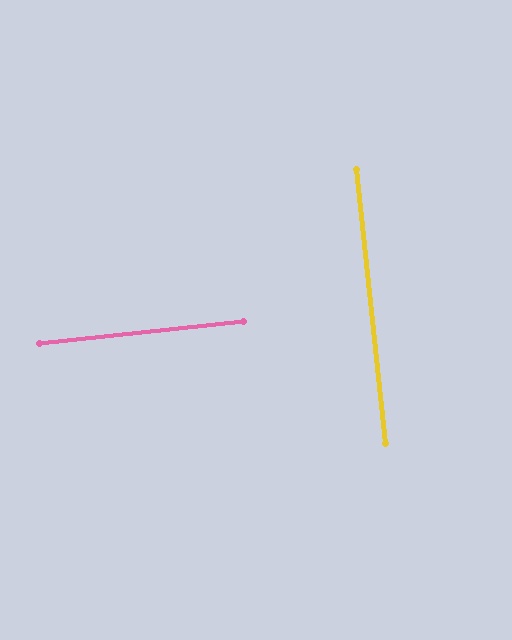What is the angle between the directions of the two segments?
Approximately 90 degrees.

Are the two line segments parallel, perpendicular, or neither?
Perpendicular — they meet at approximately 90°.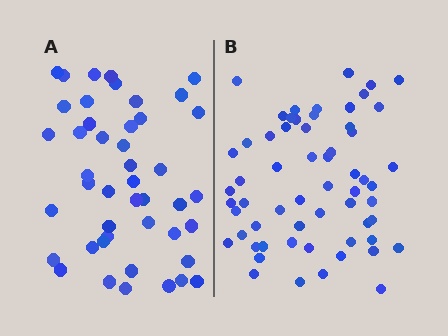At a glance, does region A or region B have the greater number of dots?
Region B (the right region) has more dots.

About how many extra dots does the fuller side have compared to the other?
Region B has approximately 15 more dots than region A.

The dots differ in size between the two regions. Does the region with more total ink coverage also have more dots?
No. Region A has more total ink coverage because its dots are larger, but region B actually contains more individual dots. Total area can be misleading — the number of items is what matters here.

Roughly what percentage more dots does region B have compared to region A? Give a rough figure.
About 35% more.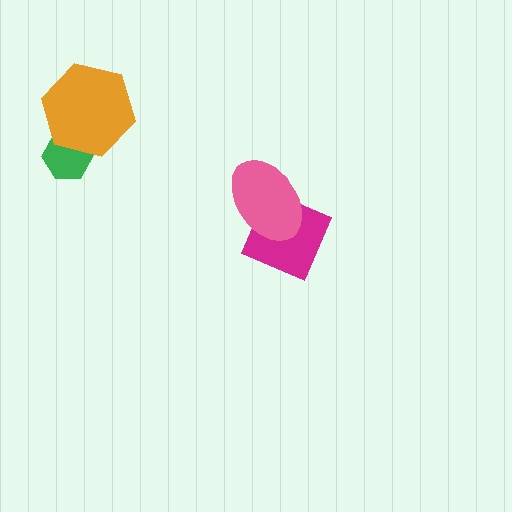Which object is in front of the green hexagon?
The orange hexagon is in front of the green hexagon.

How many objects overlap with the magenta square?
1 object overlaps with the magenta square.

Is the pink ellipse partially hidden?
No, no other shape covers it.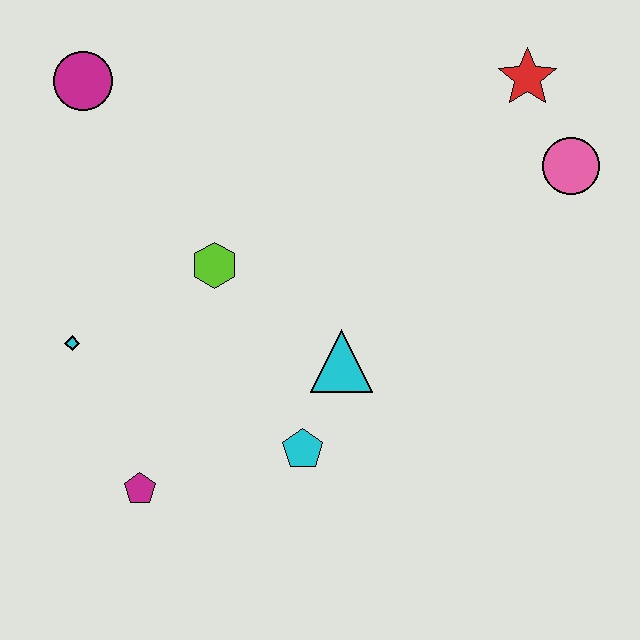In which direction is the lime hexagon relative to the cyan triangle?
The lime hexagon is to the left of the cyan triangle.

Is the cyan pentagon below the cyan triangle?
Yes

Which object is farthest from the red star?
The magenta pentagon is farthest from the red star.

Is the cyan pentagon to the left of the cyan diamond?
No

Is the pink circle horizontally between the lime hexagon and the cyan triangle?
No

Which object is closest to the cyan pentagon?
The cyan triangle is closest to the cyan pentagon.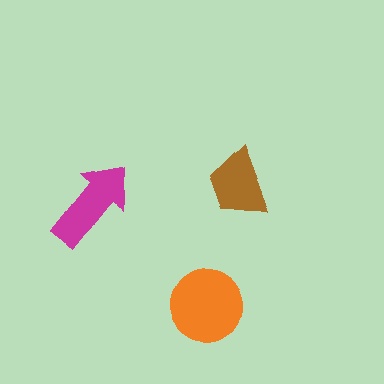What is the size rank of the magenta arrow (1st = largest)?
2nd.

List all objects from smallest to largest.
The brown trapezoid, the magenta arrow, the orange circle.